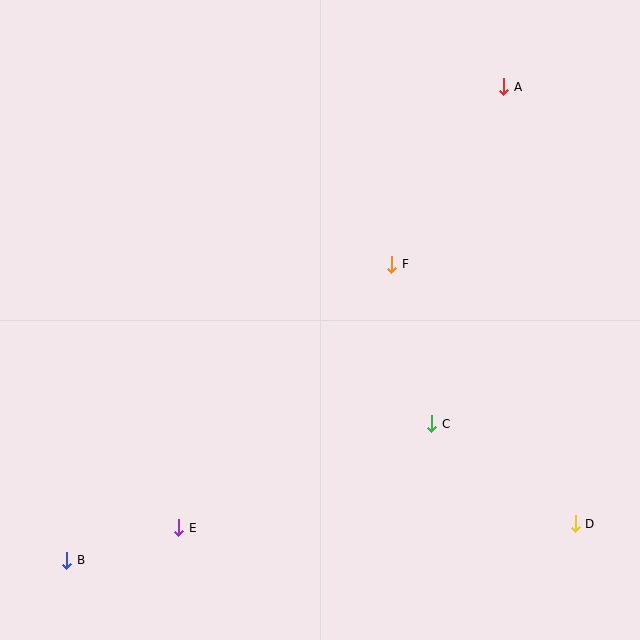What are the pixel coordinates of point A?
Point A is at (504, 87).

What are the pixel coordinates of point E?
Point E is at (179, 528).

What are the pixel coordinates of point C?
Point C is at (432, 424).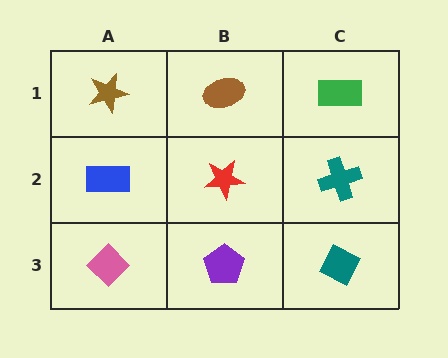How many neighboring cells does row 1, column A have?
2.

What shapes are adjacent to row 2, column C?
A green rectangle (row 1, column C), a teal diamond (row 3, column C), a red star (row 2, column B).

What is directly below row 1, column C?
A teal cross.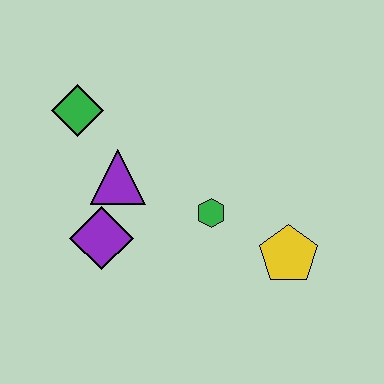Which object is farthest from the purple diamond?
The yellow pentagon is farthest from the purple diamond.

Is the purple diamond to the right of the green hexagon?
No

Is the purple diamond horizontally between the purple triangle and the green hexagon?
No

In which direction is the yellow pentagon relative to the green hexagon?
The yellow pentagon is to the right of the green hexagon.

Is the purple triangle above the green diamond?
No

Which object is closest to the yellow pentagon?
The green hexagon is closest to the yellow pentagon.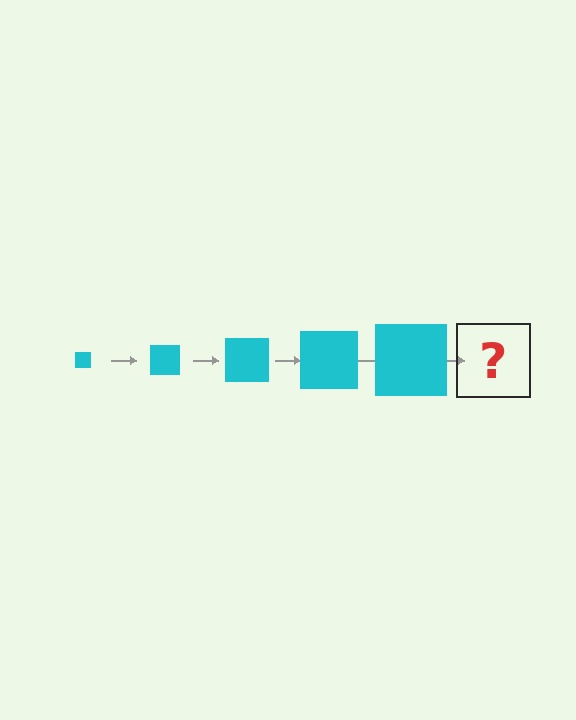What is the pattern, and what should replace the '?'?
The pattern is that the square gets progressively larger each step. The '?' should be a cyan square, larger than the previous one.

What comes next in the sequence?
The next element should be a cyan square, larger than the previous one.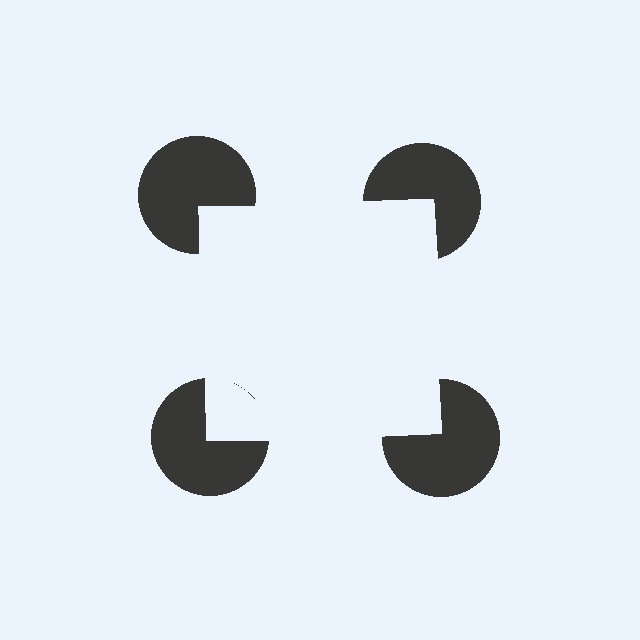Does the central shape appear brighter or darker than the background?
It typically appears slightly brighter than the background, even though no actual brightness change is drawn.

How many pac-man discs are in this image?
There are 4 — one at each vertex of the illusory square.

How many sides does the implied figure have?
4 sides.